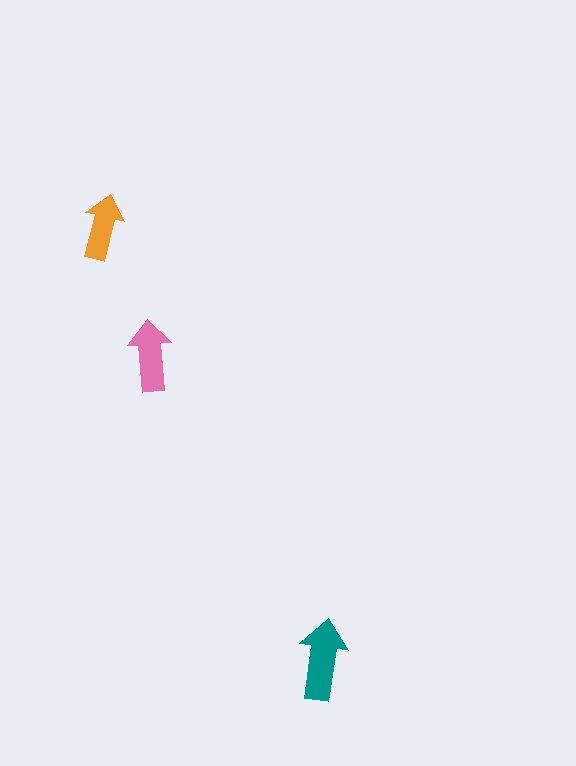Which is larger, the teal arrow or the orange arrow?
The teal one.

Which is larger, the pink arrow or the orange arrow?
The pink one.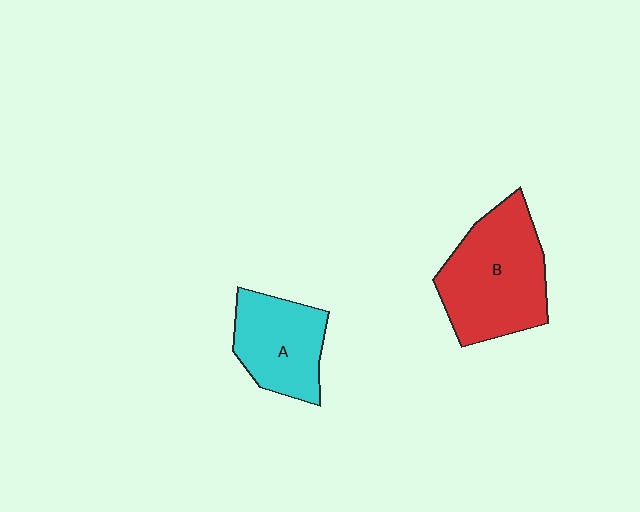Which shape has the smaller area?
Shape A (cyan).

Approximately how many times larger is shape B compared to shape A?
Approximately 1.4 times.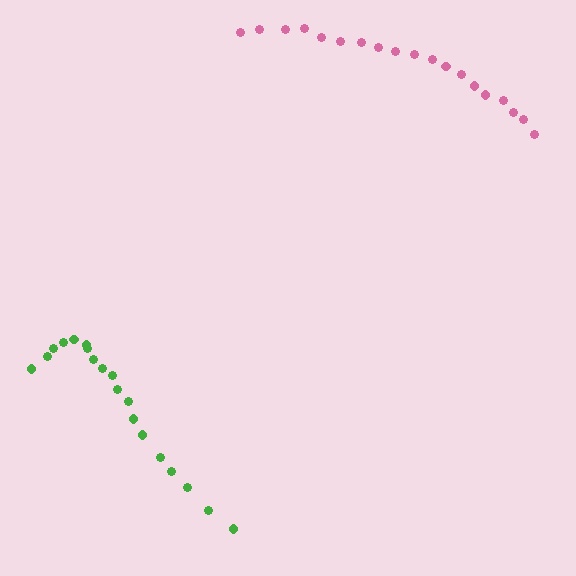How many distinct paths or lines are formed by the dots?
There are 2 distinct paths.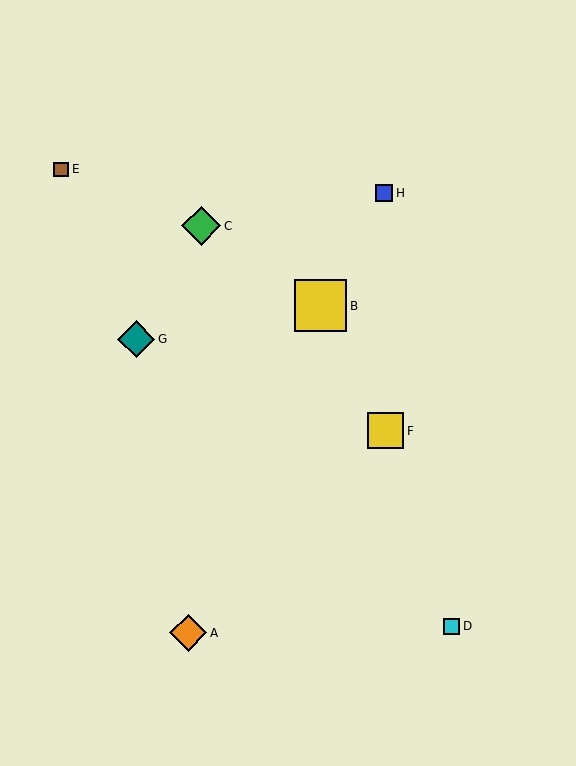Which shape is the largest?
The yellow square (labeled B) is the largest.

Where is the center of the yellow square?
The center of the yellow square is at (386, 431).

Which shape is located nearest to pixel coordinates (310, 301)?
The yellow square (labeled B) at (320, 306) is nearest to that location.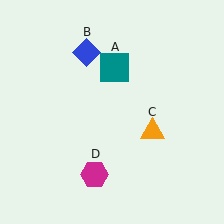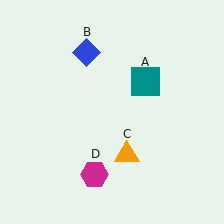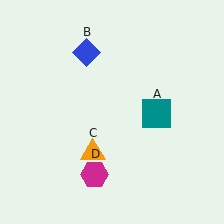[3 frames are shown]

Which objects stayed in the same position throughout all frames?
Blue diamond (object B) and magenta hexagon (object D) remained stationary.